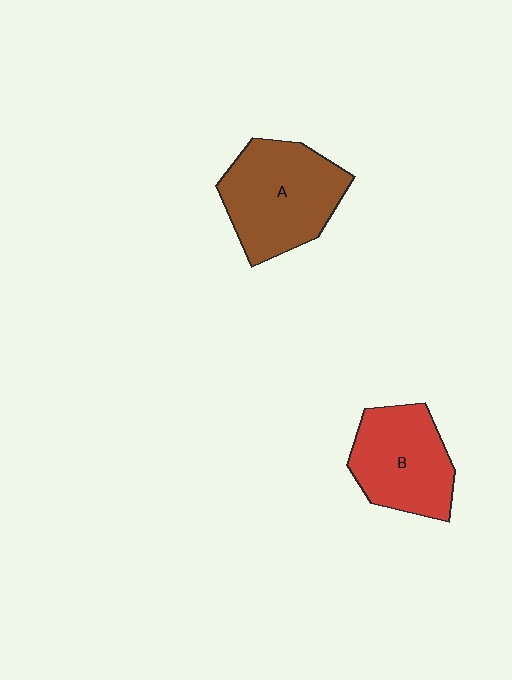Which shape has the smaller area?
Shape B (red).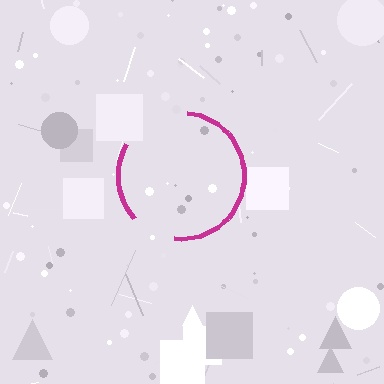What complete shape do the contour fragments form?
The contour fragments form a circle.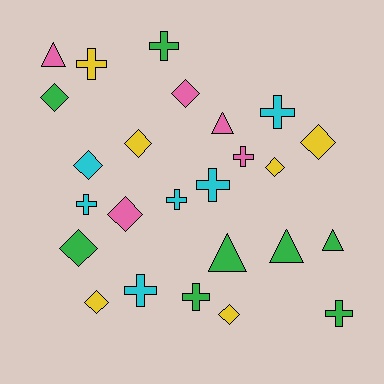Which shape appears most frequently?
Cross, with 10 objects.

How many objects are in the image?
There are 25 objects.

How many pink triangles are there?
There are 2 pink triangles.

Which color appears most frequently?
Green, with 8 objects.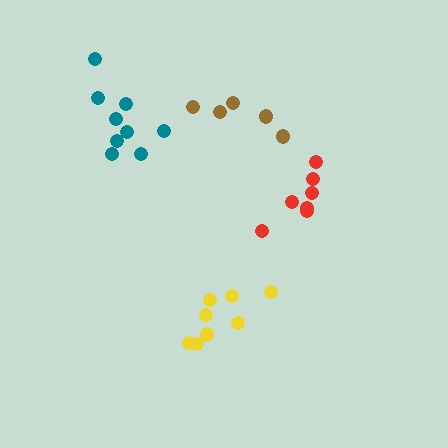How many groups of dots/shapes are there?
There are 4 groups.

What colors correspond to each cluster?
The clusters are colored: teal, red, yellow, brown.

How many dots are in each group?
Group 1: 9 dots, Group 2: 7 dots, Group 3: 8 dots, Group 4: 5 dots (29 total).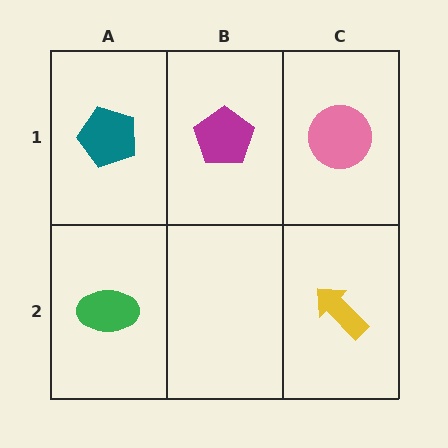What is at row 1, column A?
A teal pentagon.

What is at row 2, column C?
A yellow arrow.